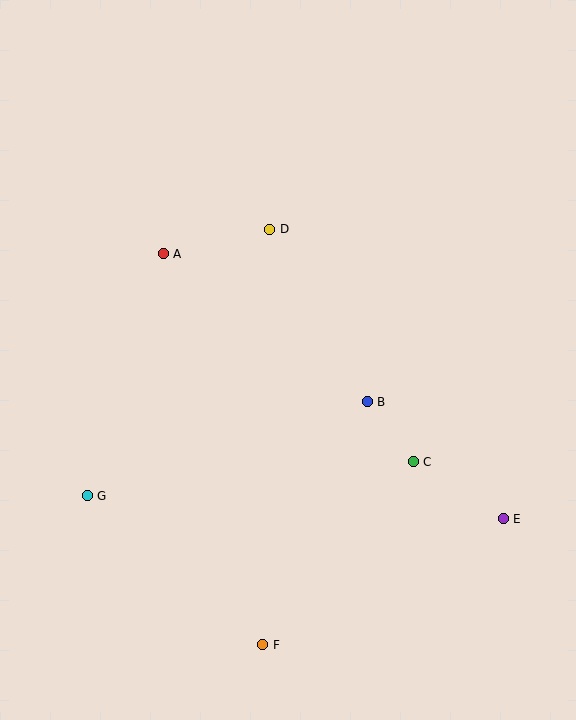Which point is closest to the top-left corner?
Point A is closest to the top-left corner.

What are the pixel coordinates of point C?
Point C is at (413, 462).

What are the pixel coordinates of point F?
Point F is at (263, 645).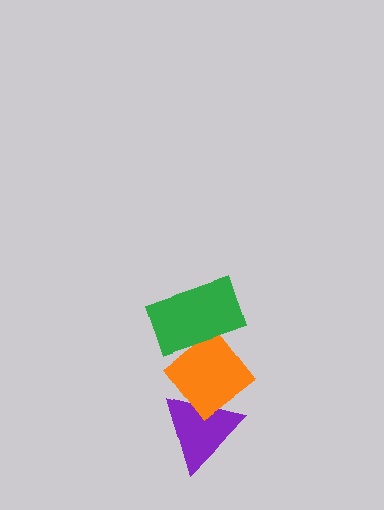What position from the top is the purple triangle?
The purple triangle is 3rd from the top.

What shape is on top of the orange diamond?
The green rectangle is on top of the orange diamond.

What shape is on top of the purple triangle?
The orange diamond is on top of the purple triangle.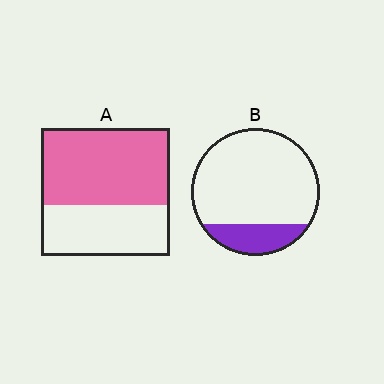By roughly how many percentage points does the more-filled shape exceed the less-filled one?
By roughly 40 percentage points (A over B).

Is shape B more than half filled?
No.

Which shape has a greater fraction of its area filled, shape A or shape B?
Shape A.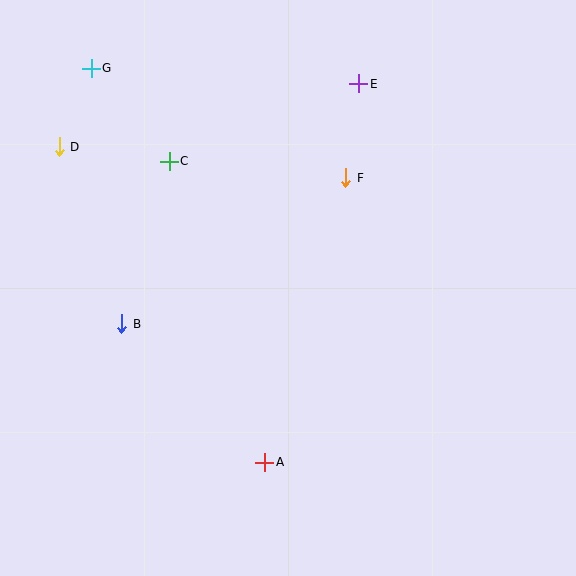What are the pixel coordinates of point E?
Point E is at (359, 84).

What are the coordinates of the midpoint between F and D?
The midpoint between F and D is at (202, 162).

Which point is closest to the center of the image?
Point F at (346, 178) is closest to the center.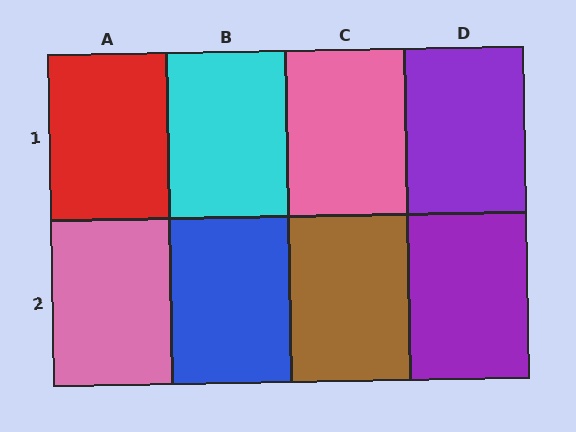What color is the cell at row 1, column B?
Cyan.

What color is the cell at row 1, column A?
Red.